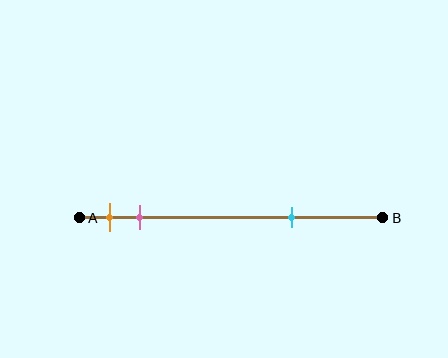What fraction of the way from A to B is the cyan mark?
The cyan mark is approximately 70% (0.7) of the way from A to B.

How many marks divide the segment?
There are 3 marks dividing the segment.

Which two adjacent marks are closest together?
The orange and pink marks are the closest adjacent pair.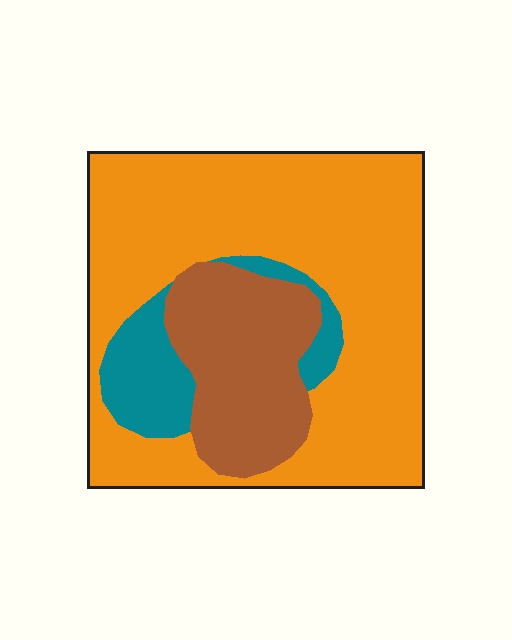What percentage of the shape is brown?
Brown covers roughly 20% of the shape.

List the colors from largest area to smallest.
From largest to smallest: orange, brown, teal.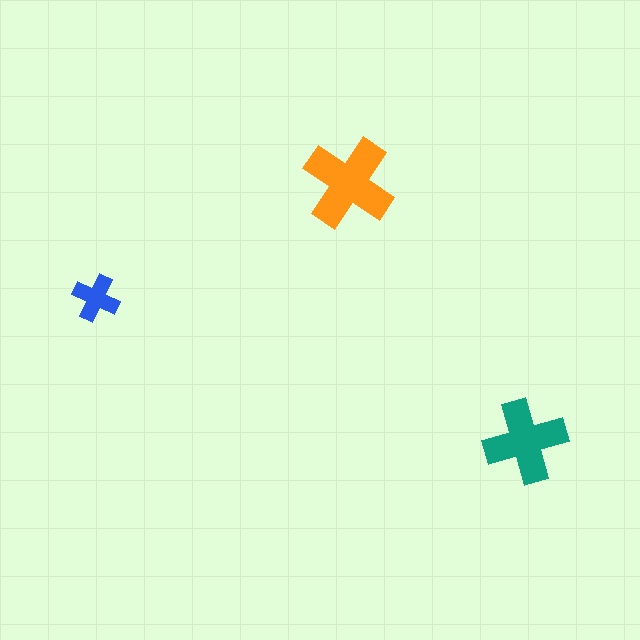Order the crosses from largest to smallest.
the orange one, the teal one, the blue one.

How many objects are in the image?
There are 3 objects in the image.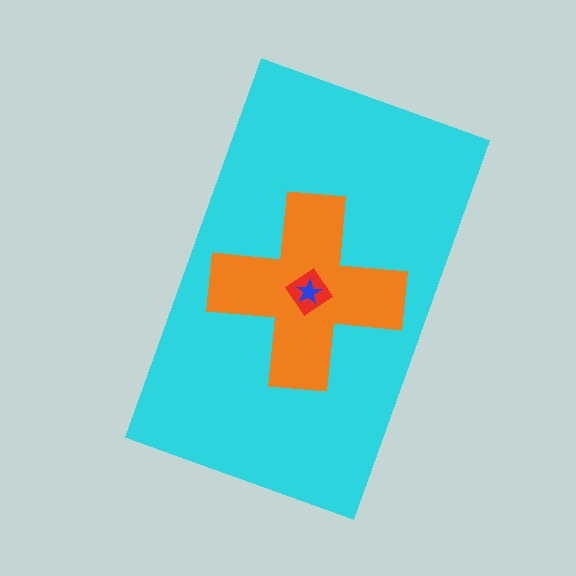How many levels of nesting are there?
4.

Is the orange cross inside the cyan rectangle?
Yes.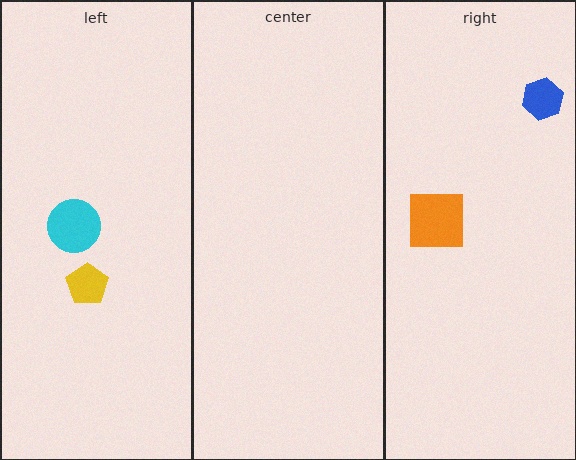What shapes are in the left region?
The yellow pentagon, the cyan circle.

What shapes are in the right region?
The blue hexagon, the orange square.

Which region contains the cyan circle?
The left region.